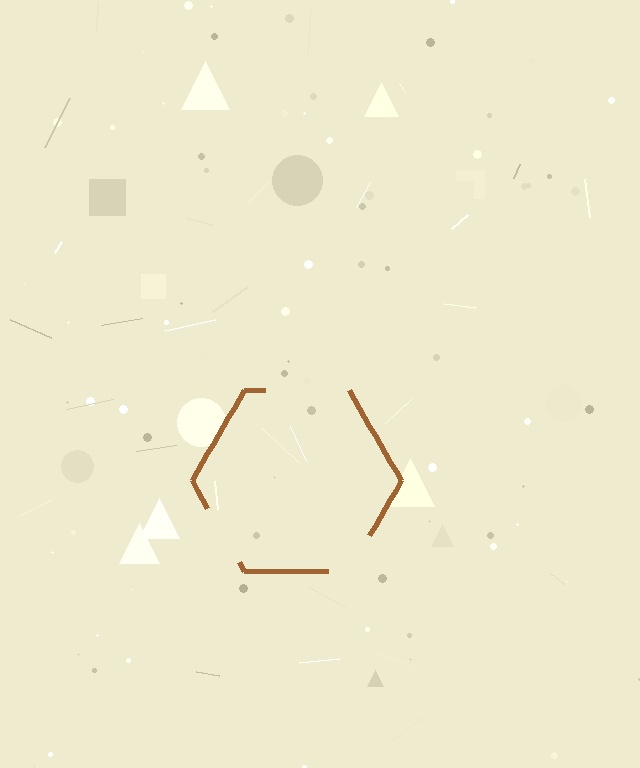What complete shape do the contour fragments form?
The contour fragments form a hexagon.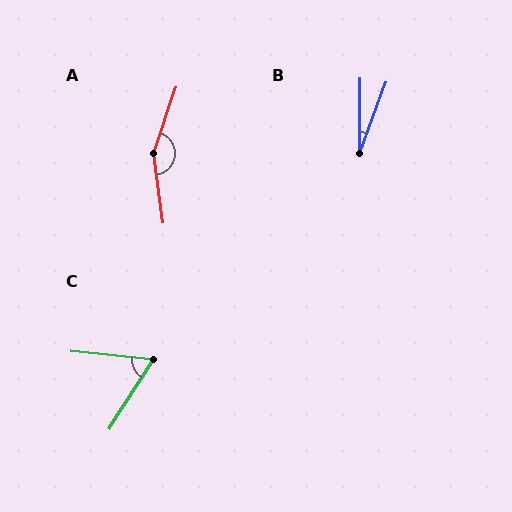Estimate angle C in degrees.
Approximately 63 degrees.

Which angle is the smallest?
B, at approximately 20 degrees.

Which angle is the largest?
A, at approximately 154 degrees.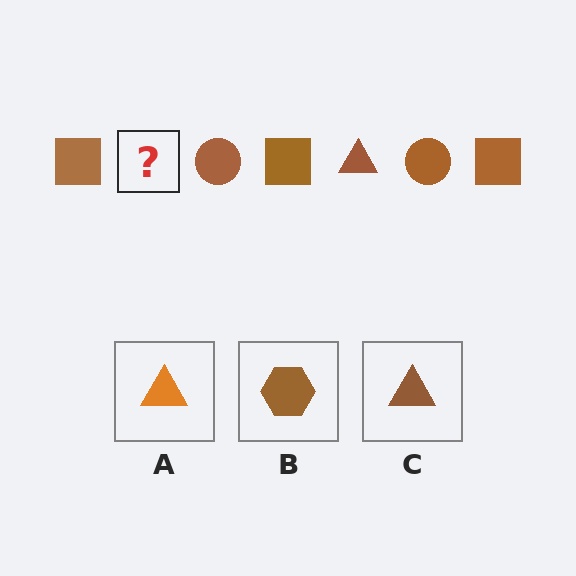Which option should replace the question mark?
Option C.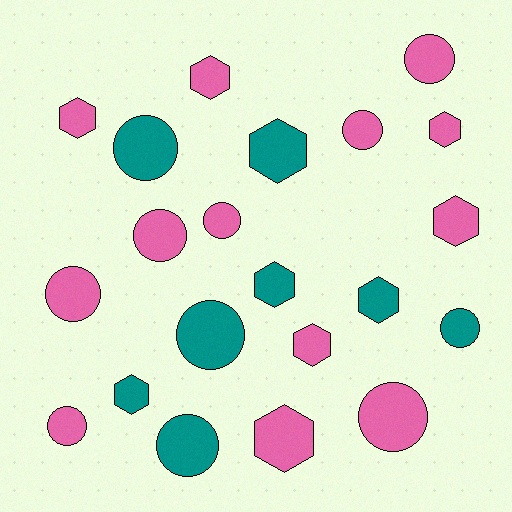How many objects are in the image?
There are 21 objects.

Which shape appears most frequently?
Circle, with 11 objects.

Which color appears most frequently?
Pink, with 13 objects.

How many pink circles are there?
There are 7 pink circles.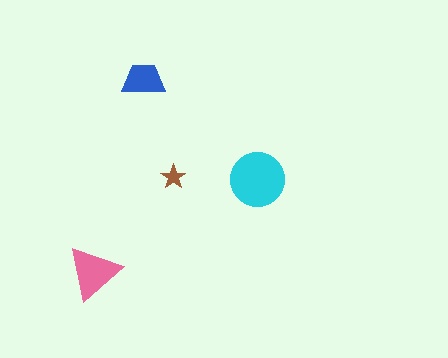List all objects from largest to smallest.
The cyan circle, the pink triangle, the blue trapezoid, the brown star.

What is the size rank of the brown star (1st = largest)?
4th.